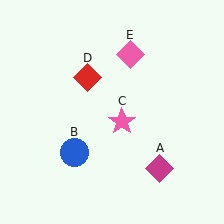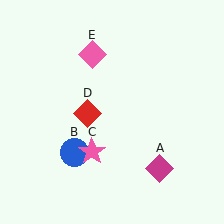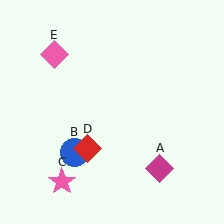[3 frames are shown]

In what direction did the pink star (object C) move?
The pink star (object C) moved down and to the left.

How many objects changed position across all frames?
3 objects changed position: pink star (object C), red diamond (object D), pink diamond (object E).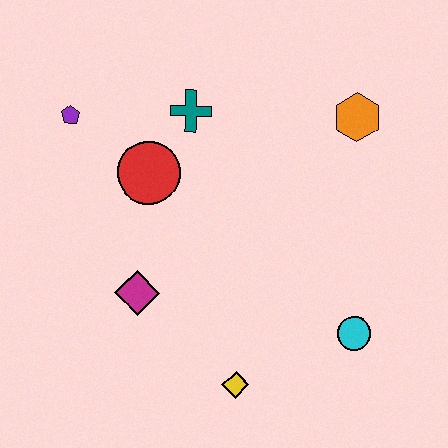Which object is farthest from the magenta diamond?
The orange hexagon is farthest from the magenta diamond.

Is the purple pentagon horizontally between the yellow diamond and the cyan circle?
No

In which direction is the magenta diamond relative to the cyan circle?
The magenta diamond is to the left of the cyan circle.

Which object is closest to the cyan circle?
The yellow diamond is closest to the cyan circle.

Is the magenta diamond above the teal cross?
No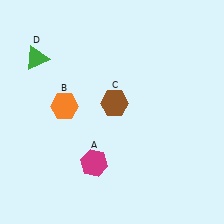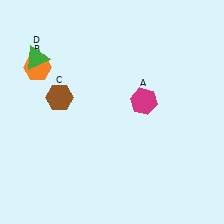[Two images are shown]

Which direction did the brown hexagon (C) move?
The brown hexagon (C) moved left.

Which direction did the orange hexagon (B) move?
The orange hexagon (B) moved up.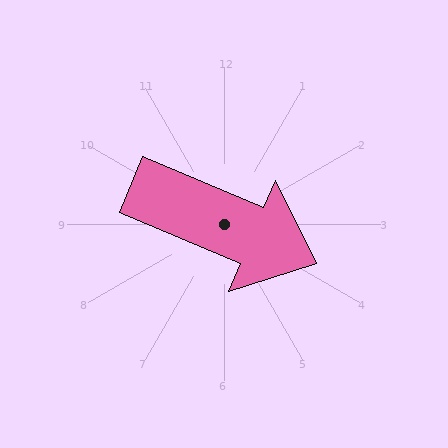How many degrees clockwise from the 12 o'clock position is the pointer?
Approximately 113 degrees.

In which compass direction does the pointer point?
Southeast.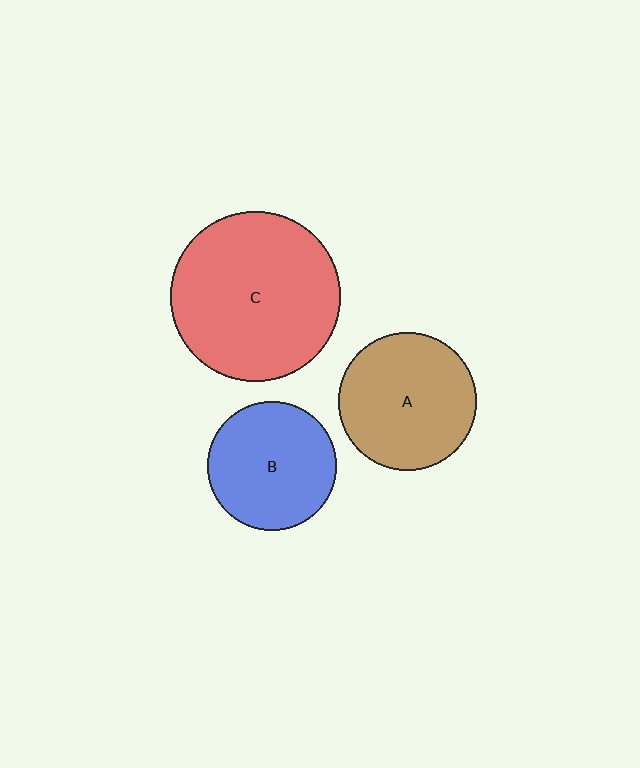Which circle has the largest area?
Circle C (red).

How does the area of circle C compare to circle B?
Approximately 1.7 times.